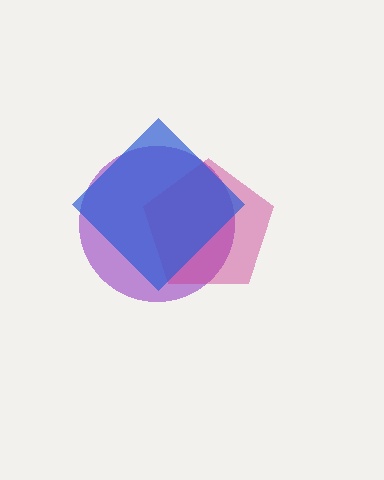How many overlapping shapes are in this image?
There are 3 overlapping shapes in the image.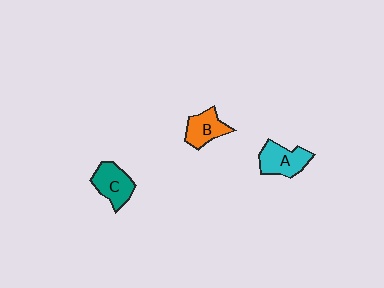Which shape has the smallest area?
Shape B (orange).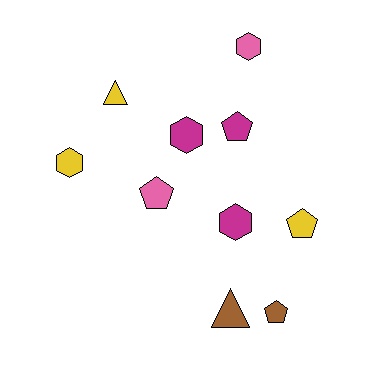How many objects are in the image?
There are 10 objects.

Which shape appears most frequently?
Hexagon, with 4 objects.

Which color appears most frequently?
Magenta, with 3 objects.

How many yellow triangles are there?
There is 1 yellow triangle.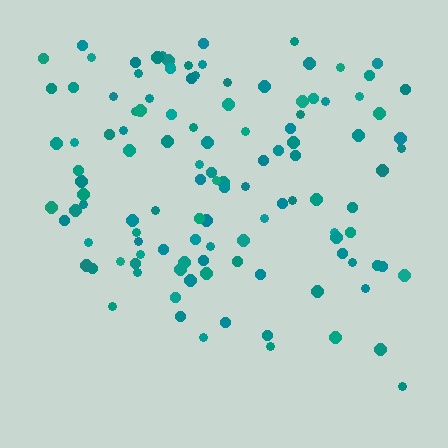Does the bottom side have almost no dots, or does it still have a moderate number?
Still a moderate number, just noticeably fewer than the top.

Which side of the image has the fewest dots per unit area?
The bottom.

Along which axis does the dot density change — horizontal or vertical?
Vertical.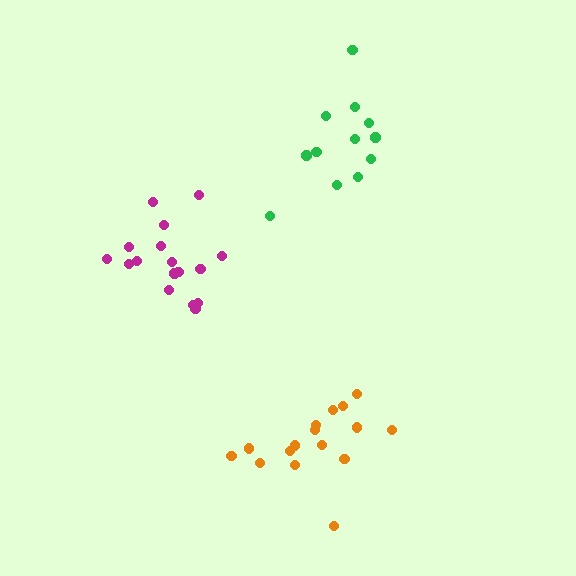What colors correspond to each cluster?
The clusters are colored: magenta, green, orange.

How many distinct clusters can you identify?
There are 3 distinct clusters.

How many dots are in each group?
Group 1: 17 dots, Group 2: 12 dots, Group 3: 16 dots (45 total).